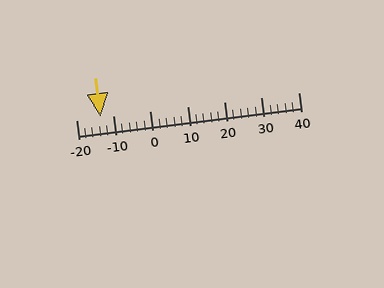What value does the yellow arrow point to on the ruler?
The yellow arrow points to approximately -13.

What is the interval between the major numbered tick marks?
The major tick marks are spaced 10 units apart.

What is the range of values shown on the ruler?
The ruler shows values from -20 to 40.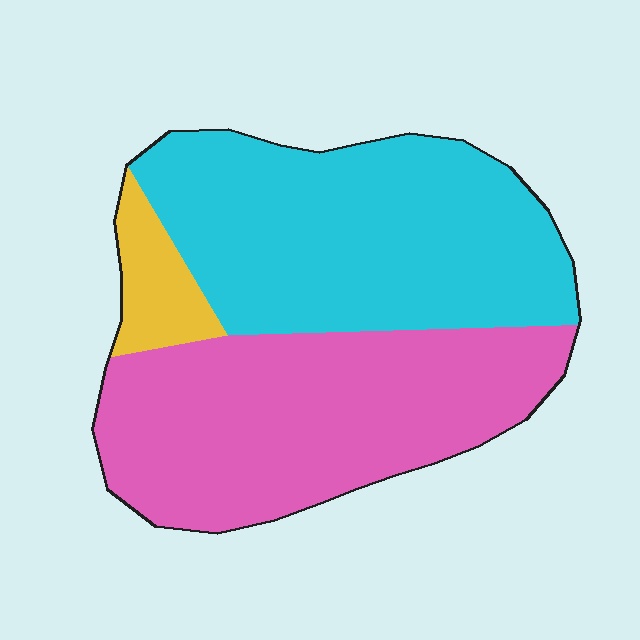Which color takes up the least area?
Yellow, at roughly 5%.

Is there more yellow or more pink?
Pink.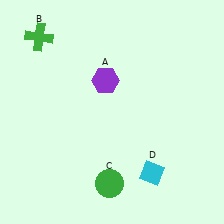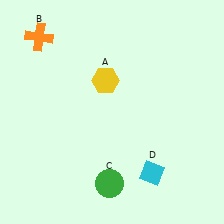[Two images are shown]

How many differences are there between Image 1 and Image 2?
There are 2 differences between the two images.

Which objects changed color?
A changed from purple to yellow. B changed from green to orange.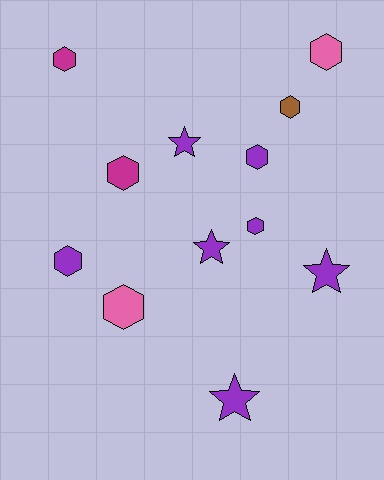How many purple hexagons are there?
There are 3 purple hexagons.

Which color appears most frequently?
Purple, with 7 objects.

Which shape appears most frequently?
Hexagon, with 8 objects.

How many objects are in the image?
There are 12 objects.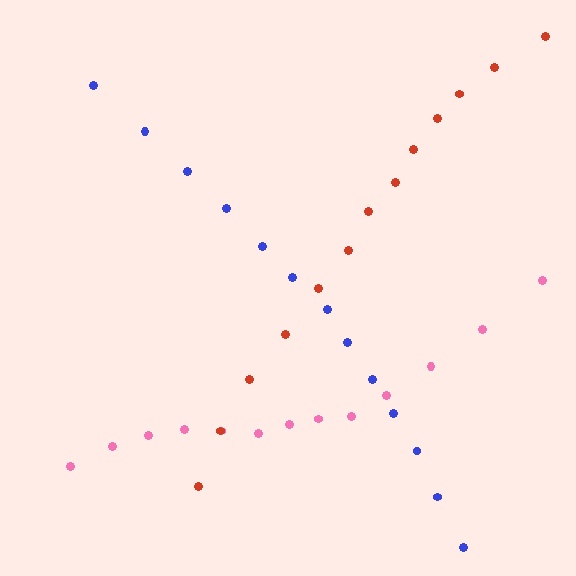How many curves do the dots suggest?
There are 3 distinct paths.